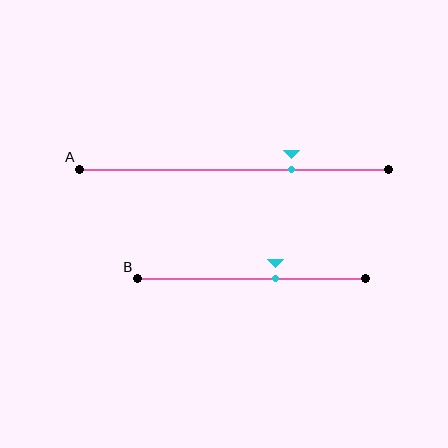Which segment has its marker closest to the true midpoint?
Segment B has its marker closest to the true midpoint.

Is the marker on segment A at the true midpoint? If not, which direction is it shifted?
No, the marker on segment A is shifted to the right by about 19% of the segment length.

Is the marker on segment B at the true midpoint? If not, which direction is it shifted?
No, the marker on segment B is shifted to the right by about 11% of the segment length.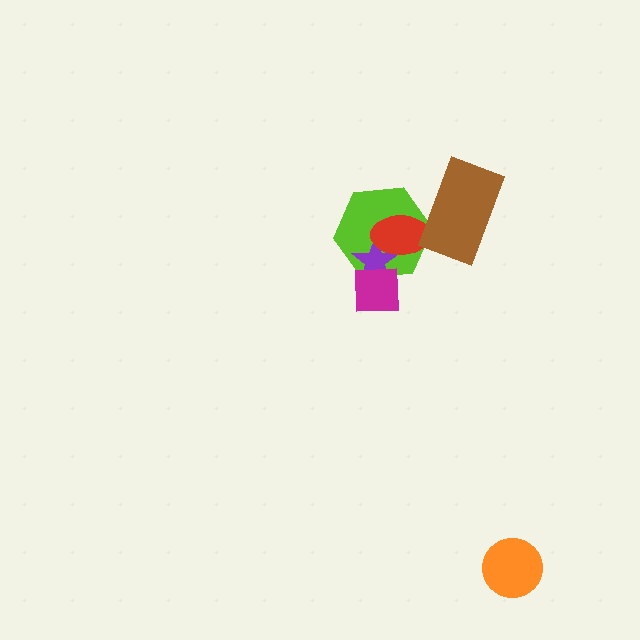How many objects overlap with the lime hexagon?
4 objects overlap with the lime hexagon.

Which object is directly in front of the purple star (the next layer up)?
The red ellipse is directly in front of the purple star.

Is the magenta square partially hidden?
No, no other shape covers it.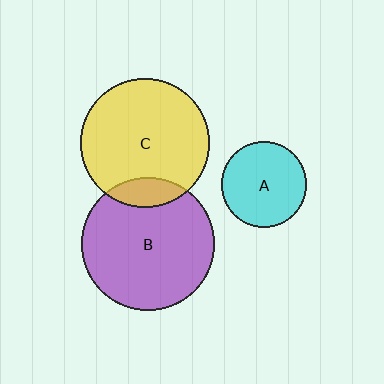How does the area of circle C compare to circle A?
Approximately 2.3 times.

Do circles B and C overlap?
Yes.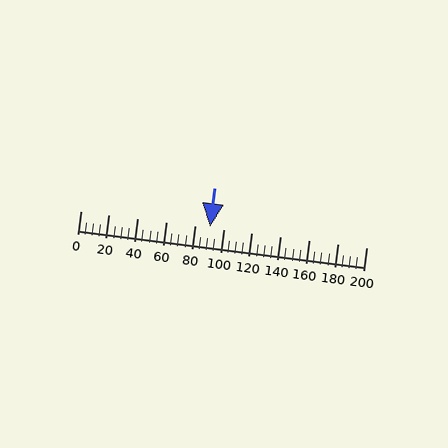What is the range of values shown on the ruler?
The ruler shows values from 0 to 200.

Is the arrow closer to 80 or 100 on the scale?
The arrow is closer to 100.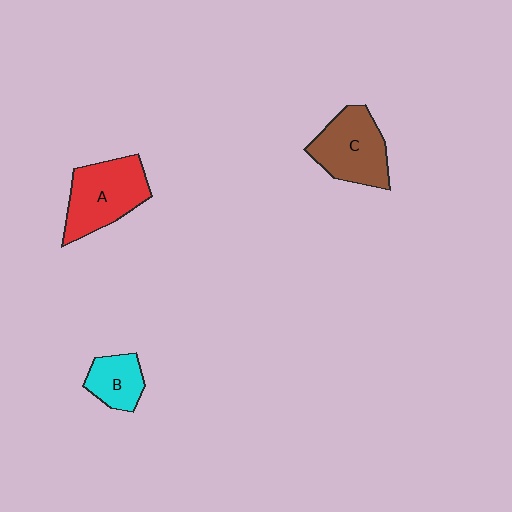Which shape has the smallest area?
Shape B (cyan).